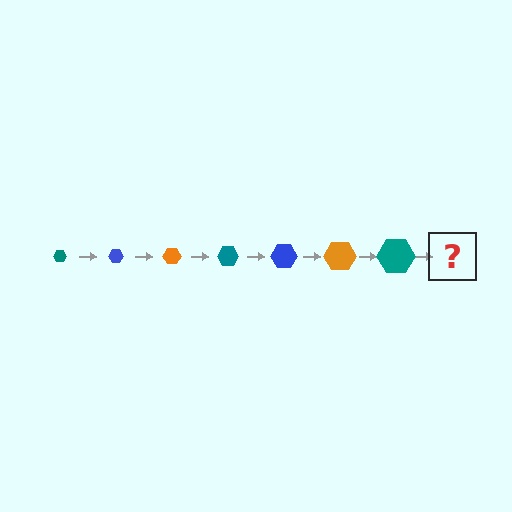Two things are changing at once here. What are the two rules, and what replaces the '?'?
The two rules are that the hexagon grows larger each step and the color cycles through teal, blue, and orange. The '?' should be a blue hexagon, larger than the previous one.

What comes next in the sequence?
The next element should be a blue hexagon, larger than the previous one.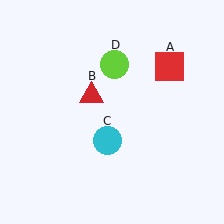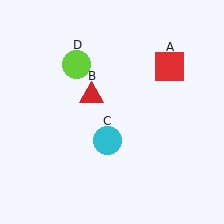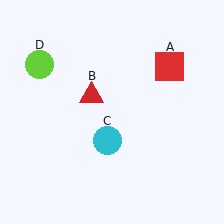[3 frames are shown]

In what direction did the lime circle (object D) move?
The lime circle (object D) moved left.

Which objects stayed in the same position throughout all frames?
Red square (object A) and red triangle (object B) and cyan circle (object C) remained stationary.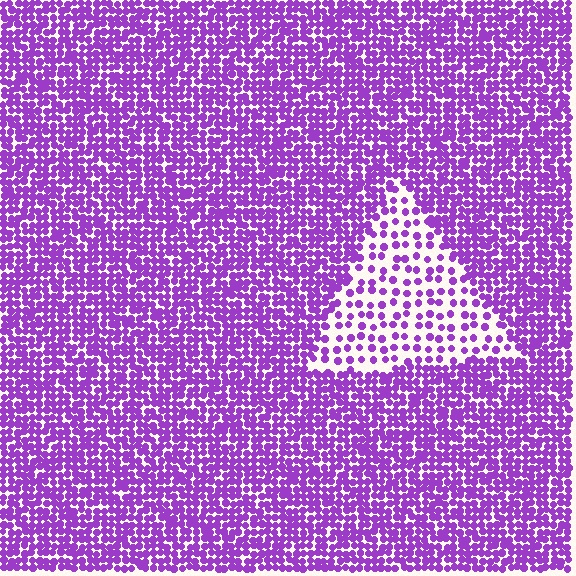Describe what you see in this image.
The image contains small purple elements arranged at two different densities. A triangle-shaped region is visible where the elements are less densely packed than the surrounding area.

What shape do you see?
I see a triangle.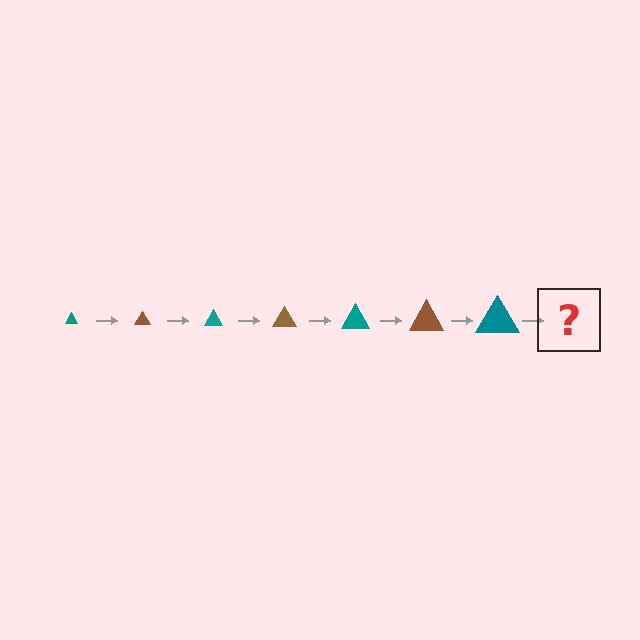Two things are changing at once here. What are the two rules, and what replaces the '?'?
The two rules are that the triangle grows larger each step and the color cycles through teal and brown. The '?' should be a brown triangle, larger than the previous one.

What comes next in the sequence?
The next element should be a brown triangle, larger than the previous one.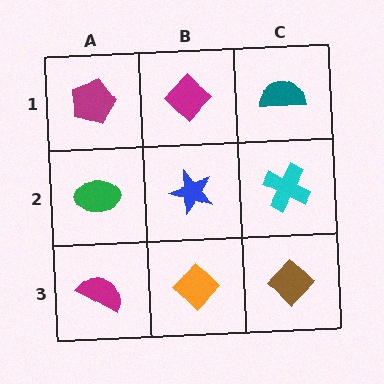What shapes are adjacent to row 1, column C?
A cyan cross (row 2, column C), a magenta diamond (row 1, column B).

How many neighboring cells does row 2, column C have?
3.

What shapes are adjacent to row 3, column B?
A blue star (row 2, column B), a magenta semicircle (row 3, column A), a brown diamond (row 3, column C).